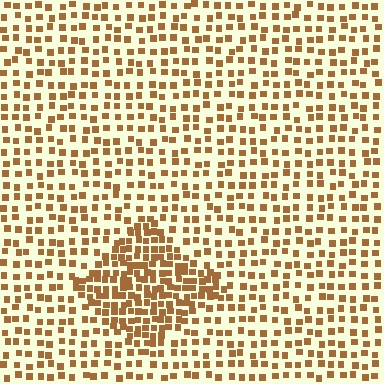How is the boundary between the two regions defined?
The boundary is defined by a change in element density (approximately 2.0x ratio). All elements are the same color, size, and shape.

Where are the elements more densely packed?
The elements are more densely packed inside the diamond boundary.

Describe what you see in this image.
The image contains small brown elements arranged at two different densities. A diamond-shaped region is visible where the elements are more densely packed than the surrounding area.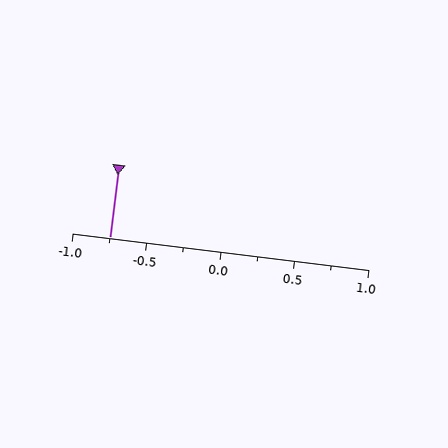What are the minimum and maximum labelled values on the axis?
The axis runs from -1.0 to 1.0.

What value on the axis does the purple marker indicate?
The marker indicates approximately -0.75.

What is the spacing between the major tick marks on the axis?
The major ticks are spaced 0.5 apart.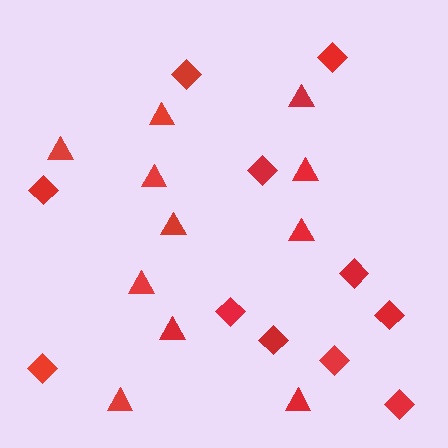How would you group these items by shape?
There are 2 groups: one group of diamonds (11) and one group of triangles (11).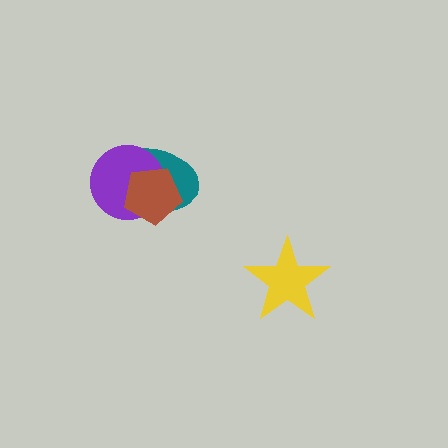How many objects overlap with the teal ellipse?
2 objects overlap with the teal ellipse.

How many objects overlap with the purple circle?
2 objects overlap with the purple circle.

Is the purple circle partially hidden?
Yes, it is partially covered by another shape.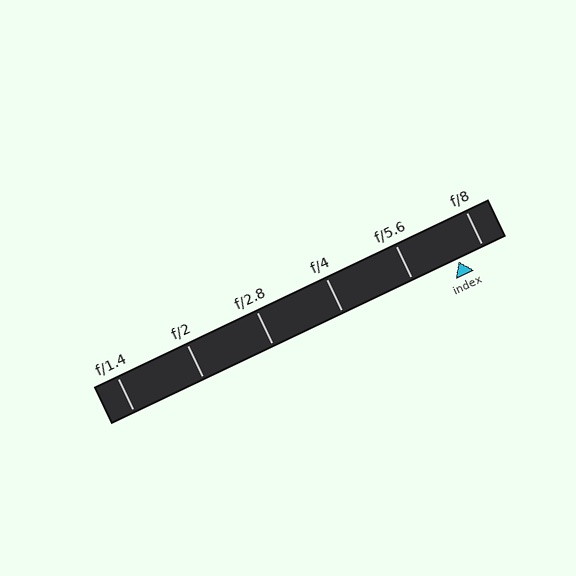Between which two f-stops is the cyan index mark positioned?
The index mark is between f/5.6 and f/8.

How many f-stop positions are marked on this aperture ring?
There are 6 f-stop positions marked.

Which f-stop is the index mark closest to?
The index mark is closest to f/8.